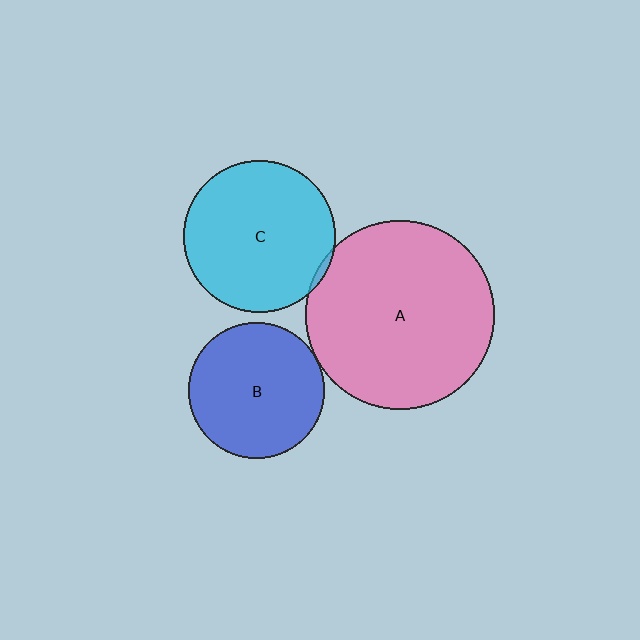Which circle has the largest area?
Circle A (pink).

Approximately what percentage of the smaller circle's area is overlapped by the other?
Approximately 5%.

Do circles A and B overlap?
Yes.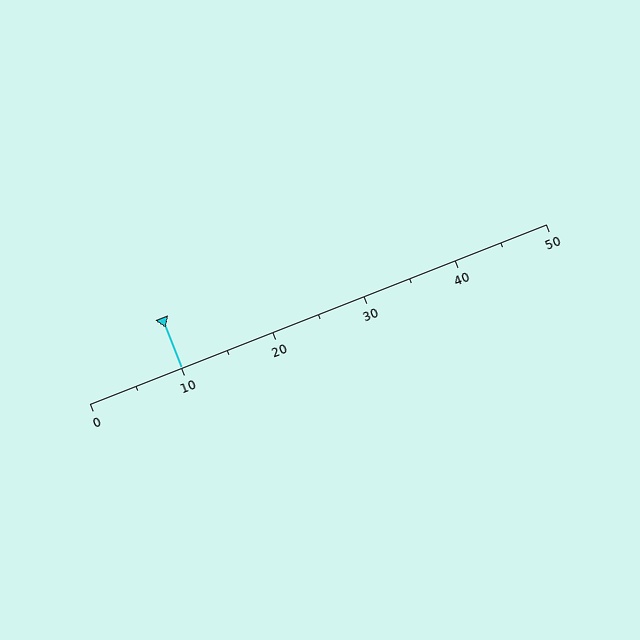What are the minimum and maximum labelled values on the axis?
The axis runs from 0 to 50.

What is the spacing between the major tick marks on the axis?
The major ticks are spaced 10 apart.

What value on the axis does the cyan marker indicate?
The marker indicates approximately 10.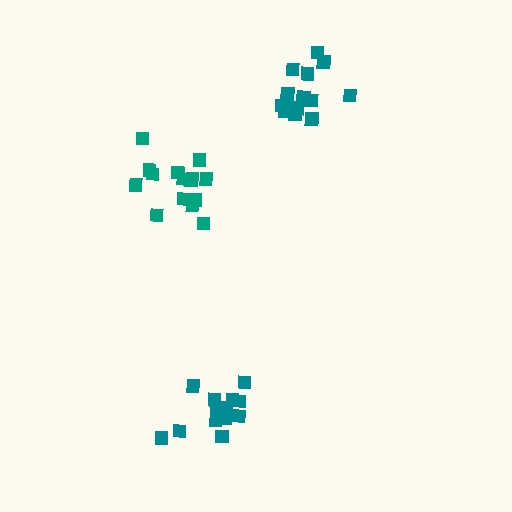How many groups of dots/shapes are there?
There are 3 groups.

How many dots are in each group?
Group 1: 15 dots, Group 2: 13 dots, Group 3: 14 dots (42 total).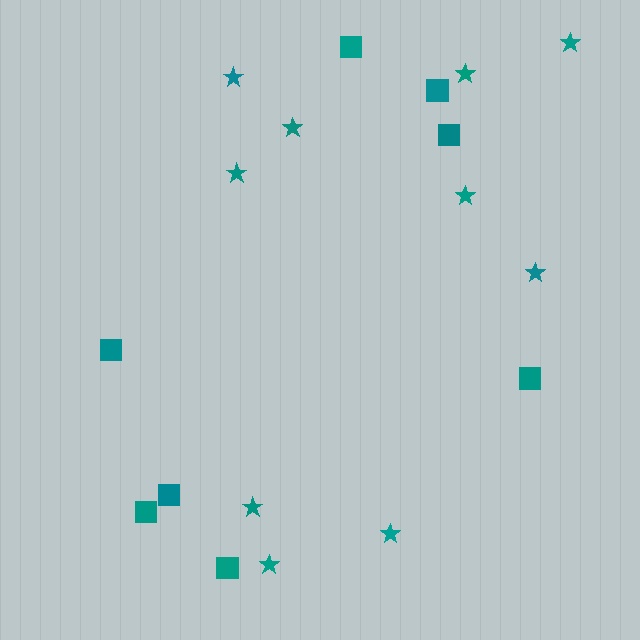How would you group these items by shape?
There are 2 groups: one group of stars (10) and one group of squares (8).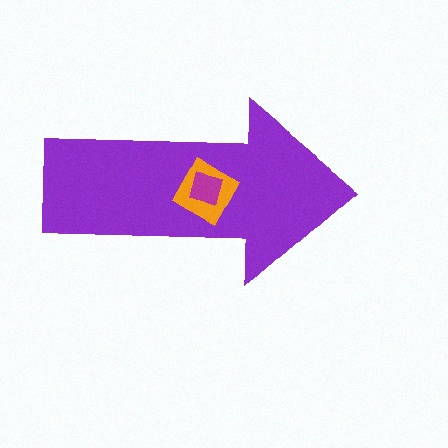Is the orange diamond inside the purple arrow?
Yes.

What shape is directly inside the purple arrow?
The orange diamond.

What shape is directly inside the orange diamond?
The magenta square.